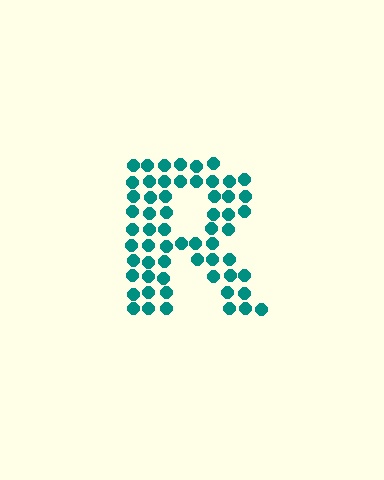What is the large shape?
The large shape is the letter R.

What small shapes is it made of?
It is made of small circles.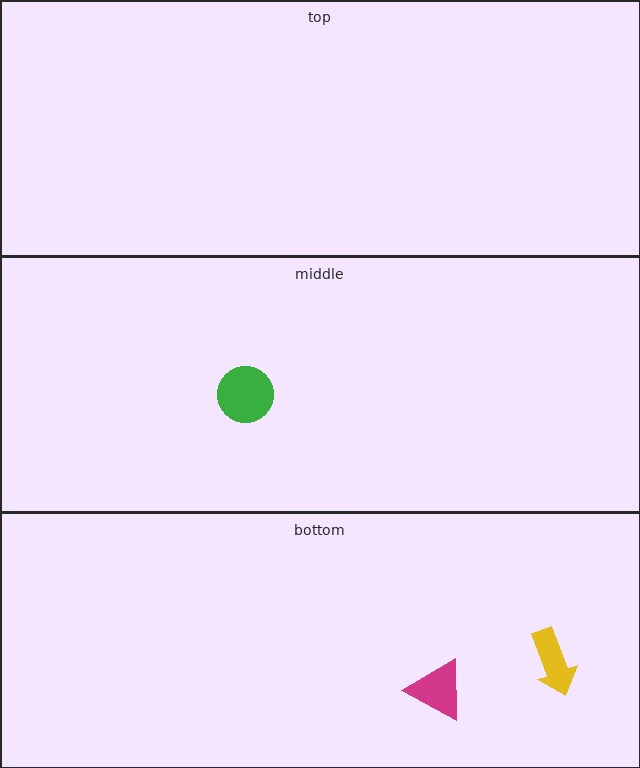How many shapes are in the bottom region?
2.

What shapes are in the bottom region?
The magenta triangle, the yellow arrow.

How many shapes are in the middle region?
1.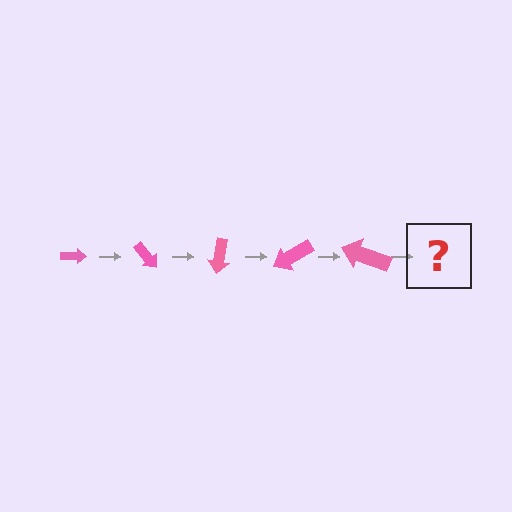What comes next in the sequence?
The next element should be an arrow, larger than the previous one and rotated 250 degrees from the start.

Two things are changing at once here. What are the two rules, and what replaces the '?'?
The two rules are that the arrow grows larger each step and it rotates 50 degrees each step. The '?' should be an arrow, larger than the previous one and rotated 250 degrees from the start.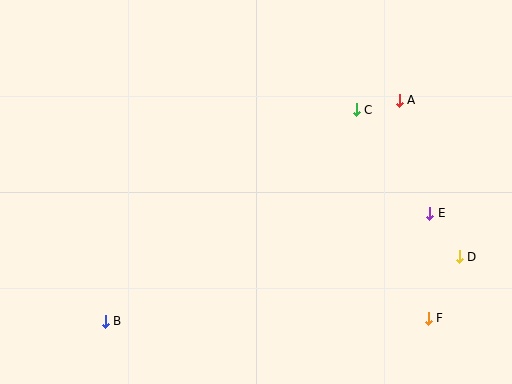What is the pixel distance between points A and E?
The distance between A and E is 117 pixels.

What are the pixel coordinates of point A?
Point A is at (399, 100).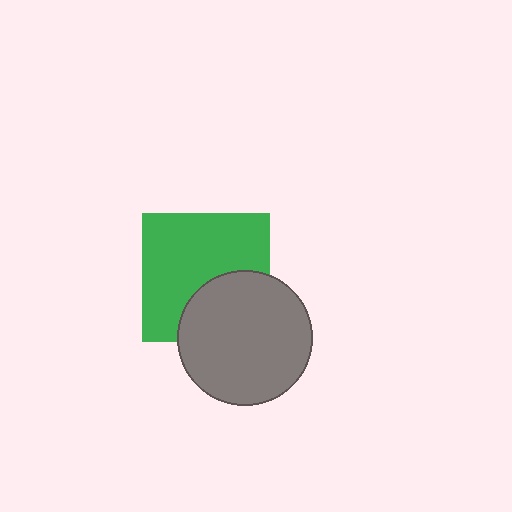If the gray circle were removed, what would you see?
You would see the complete green square.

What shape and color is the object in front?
The object in front is a gray circle.